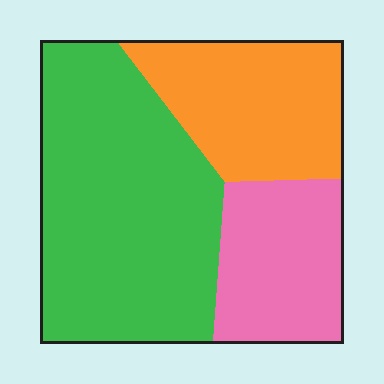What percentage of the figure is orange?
Orange covers 26% of the figure.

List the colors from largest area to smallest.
From largest to smallest: green, orange, pink.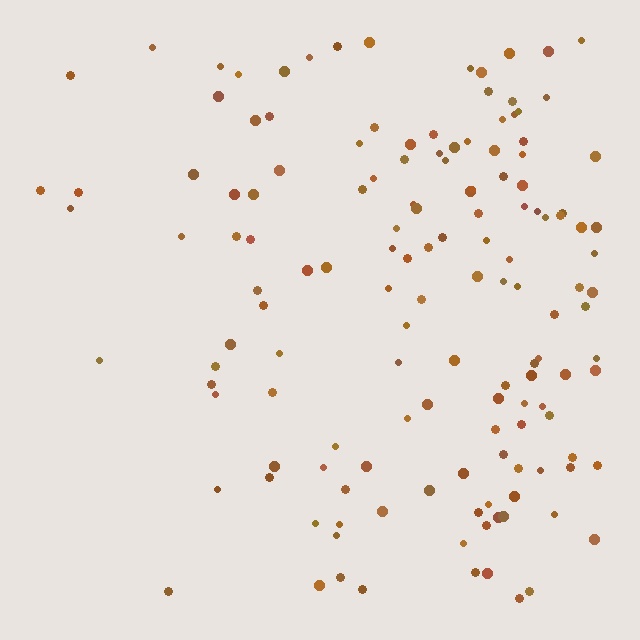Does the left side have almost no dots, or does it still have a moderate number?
Still a moderate number, just noticeably fewer than the right.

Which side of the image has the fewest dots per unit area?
The left.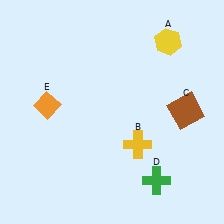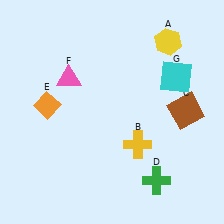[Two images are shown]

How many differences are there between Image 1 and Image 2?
There are 2 differences between the two images.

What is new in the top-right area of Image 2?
A cyan square (G) was added in the top-right area of Image 2.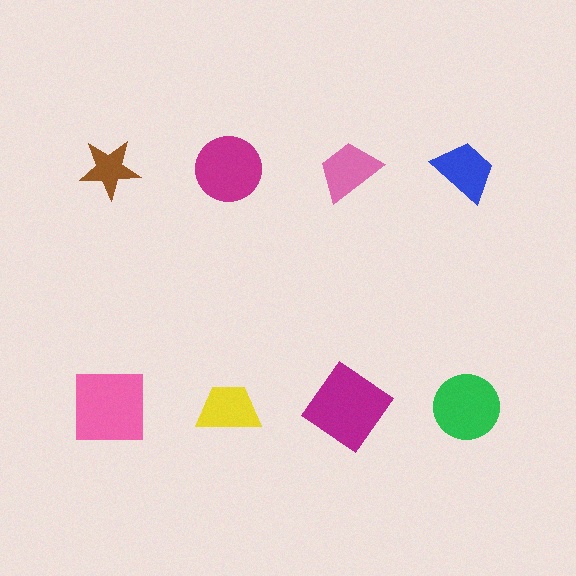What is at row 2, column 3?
A magenta diamond.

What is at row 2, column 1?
A pink square.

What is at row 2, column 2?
A yellow trapezoid.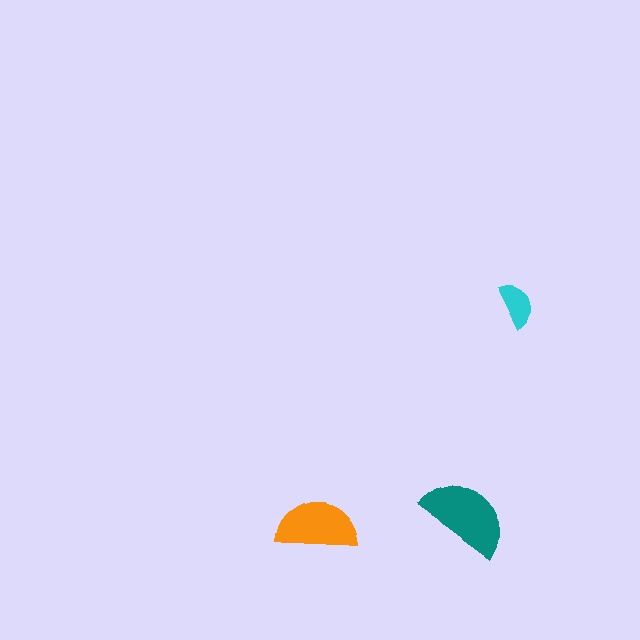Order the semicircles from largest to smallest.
the teal one, the orange one, the cyan one.